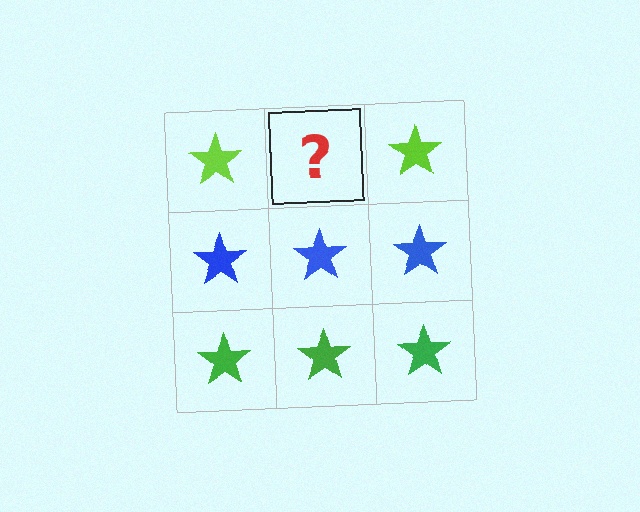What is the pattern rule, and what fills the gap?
The rule is that each row has a consistent color. The gap should be filled with a lime star.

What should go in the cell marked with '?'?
The missing cell should contain a lime star.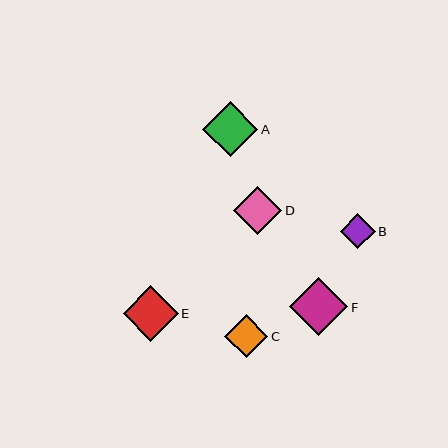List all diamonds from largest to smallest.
From largest to smallest: F, E, A, D, C, B.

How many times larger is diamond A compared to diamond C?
Diamond A is approximately 1.3 times the size of diamond C.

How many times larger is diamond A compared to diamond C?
Diamond A is approximately 1.3 times the size of diamond C.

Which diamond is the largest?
Diamond F is the largest with a size of approximately 58 pixels.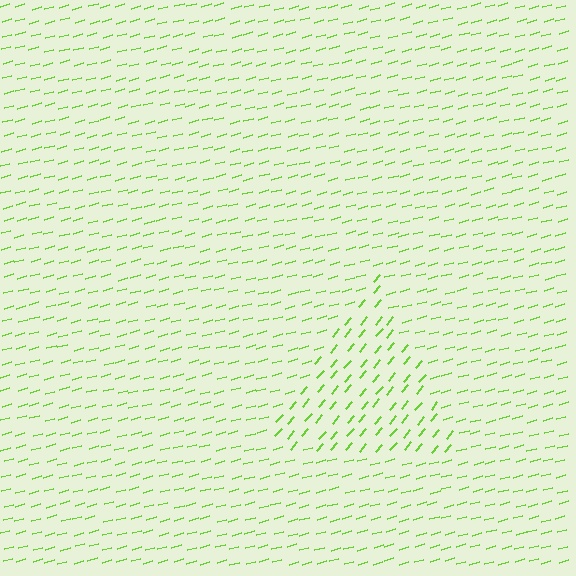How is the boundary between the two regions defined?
The boundary is defined purely by a change in line orientation (approximately 34 degrees difference). All lines are the same color and thickness.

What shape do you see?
I see a triangle.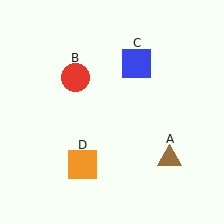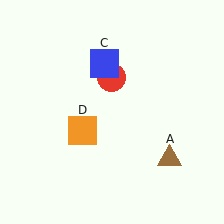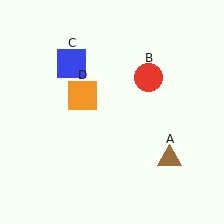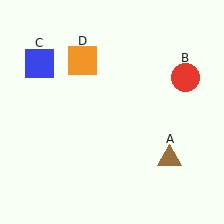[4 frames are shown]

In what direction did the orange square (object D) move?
The orange square (object D) moved up.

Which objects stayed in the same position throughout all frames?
Brown triangle (object A) remained stationary.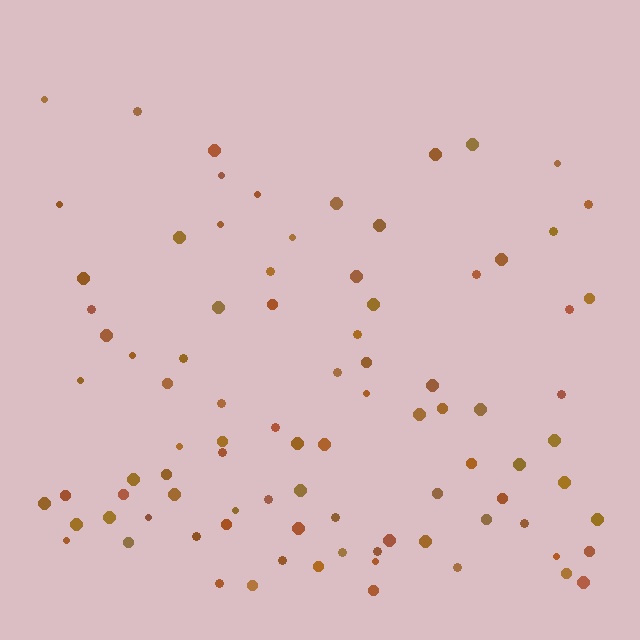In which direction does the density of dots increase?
From top to bottom, with the bottom side densest.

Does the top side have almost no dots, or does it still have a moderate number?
Still a moderate number, just noticeably fewer than the bottom.